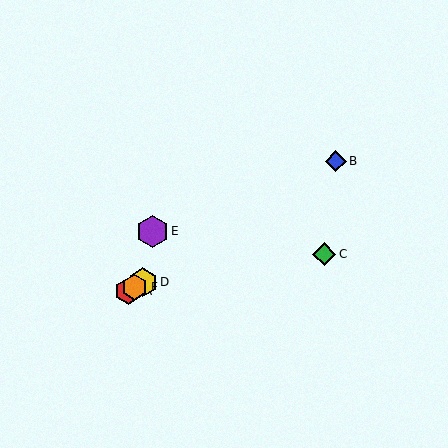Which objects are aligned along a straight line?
Objects A, B, D, F are aligned along a straight line.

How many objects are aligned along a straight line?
4 objects (A, B, D, F) are aligned along a straight line.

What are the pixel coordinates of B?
Object B is at (336, 161).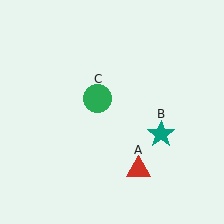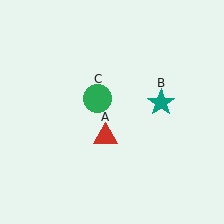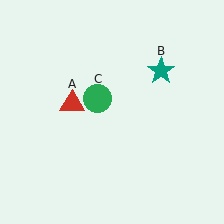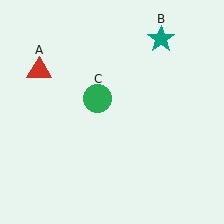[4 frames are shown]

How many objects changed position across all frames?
2 objects changed position: red triangle (object A), teal star (object B).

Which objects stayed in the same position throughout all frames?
Green circle (object C) remained stationary.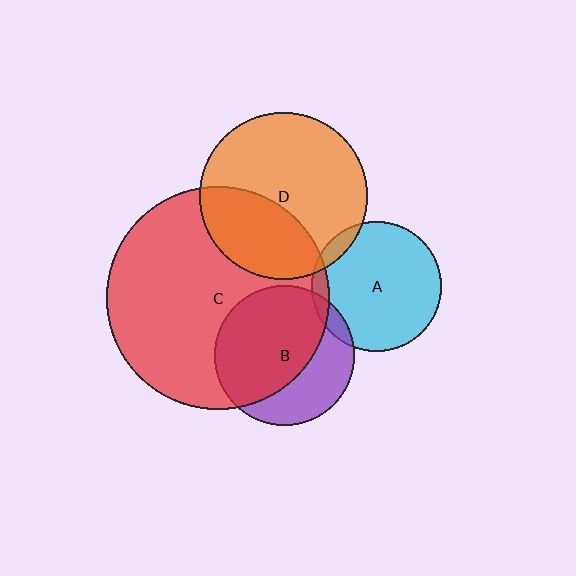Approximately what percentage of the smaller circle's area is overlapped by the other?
Approximately 5%.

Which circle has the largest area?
Circle C (red).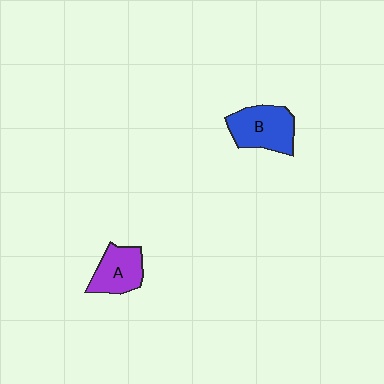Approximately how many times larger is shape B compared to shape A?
Approximately 1.3 times.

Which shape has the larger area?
Shape B (blue).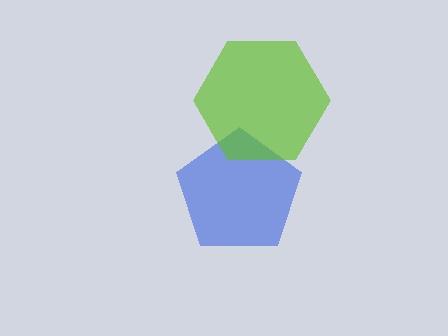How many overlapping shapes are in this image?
There are 2 overlapping shapes in the image.